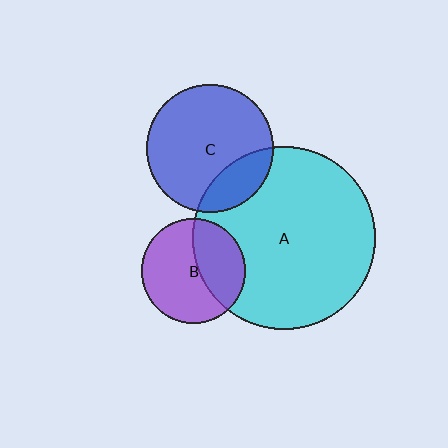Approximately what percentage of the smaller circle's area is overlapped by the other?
Approximately 40%.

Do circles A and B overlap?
Yes.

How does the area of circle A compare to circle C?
Approximately 2.0 times.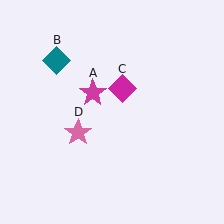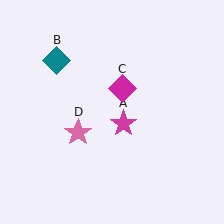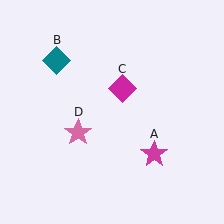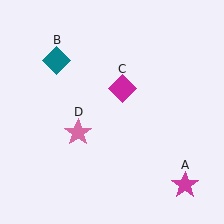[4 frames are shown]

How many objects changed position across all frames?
1 object changed position: magenta star (object A).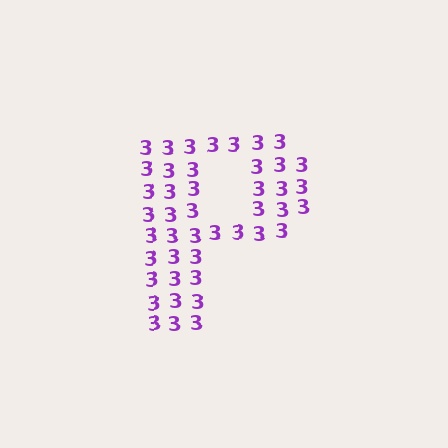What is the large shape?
The large shape is the letter P.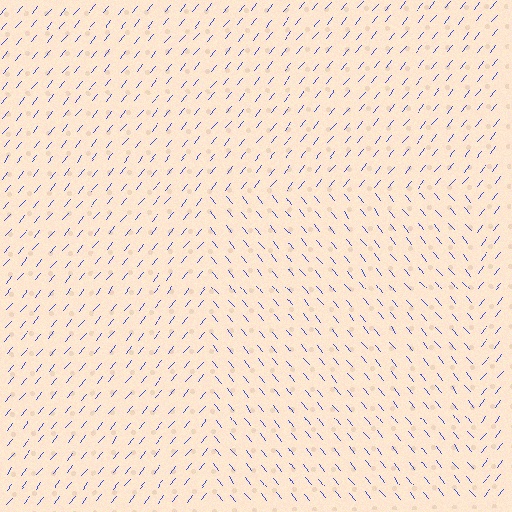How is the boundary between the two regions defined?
The boundary is defined purely by a change in line orientation (approximately 78 degrees difference). All lines are the same color and thickness.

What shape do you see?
I see a rectangle.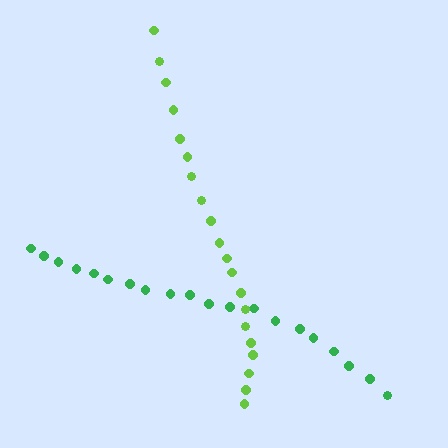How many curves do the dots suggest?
There are 2 distinct paths.